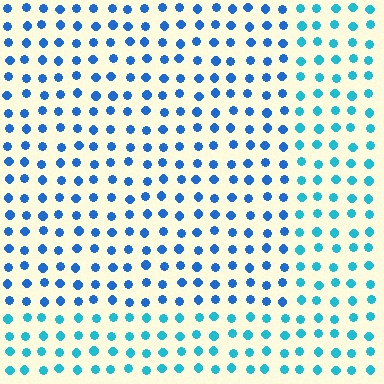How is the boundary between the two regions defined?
The boundary is defined purely by a slight shift in hue (about 28 degrees). Spacing, size, and orientation are identical on both sides.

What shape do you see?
I see a rectangle.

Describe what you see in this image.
The image is filled with small cyan elements in a uniform arrangement. A rectangle-shaped region is visible where the elements are tinted to a slightly different hue, forming a subtle color boundary.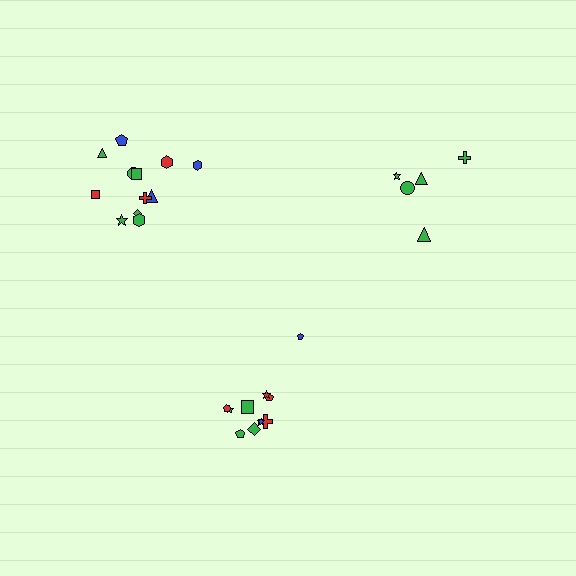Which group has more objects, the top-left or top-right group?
The top-left group.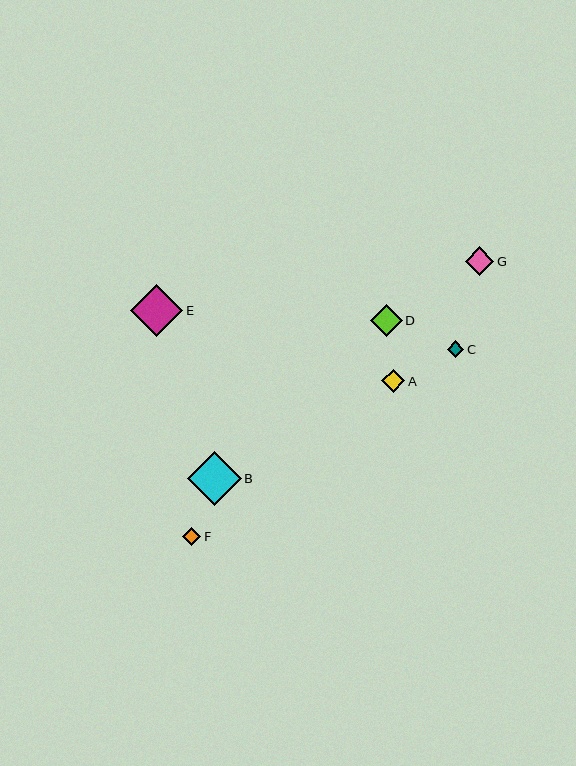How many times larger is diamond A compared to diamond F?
Diamond A is approximately 1.3 times the size of diamond F.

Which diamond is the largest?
Diamond B is the largest with a size of approximately 54 pixels.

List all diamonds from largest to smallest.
From largest to smallest: B, E, D, G, A, F, C.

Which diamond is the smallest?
Diamond C is the smallest with a size of approximately 16 pixels.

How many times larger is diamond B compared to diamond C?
Diamond B is approximately 3.3 times the size of diamond C.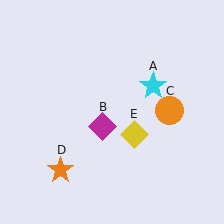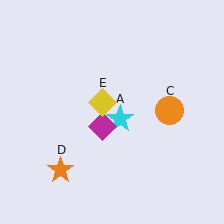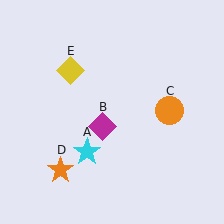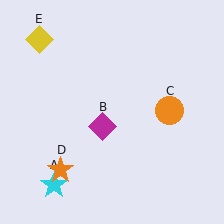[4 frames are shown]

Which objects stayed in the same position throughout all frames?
Magenta diamond (object B) and orange circle (object C) and orange star (object D) remained stationary.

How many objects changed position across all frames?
2 objects changed position: cyan star (object A), yellow diamond (object E).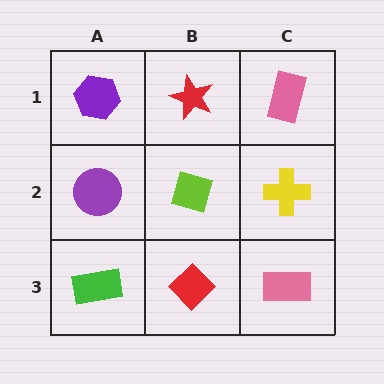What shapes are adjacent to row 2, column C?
A pink rectangle (row 1, column C), a pink rectangle (row 3, column C), a lime diamond (row 2, column B).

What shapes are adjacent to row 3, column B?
A lime diamond (row 2, column B), a green rectangle (row 3, column A), a pink rectangle (row 3, column C).